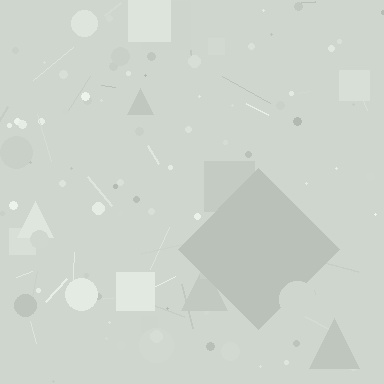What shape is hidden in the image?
A diamond is hidden in the image.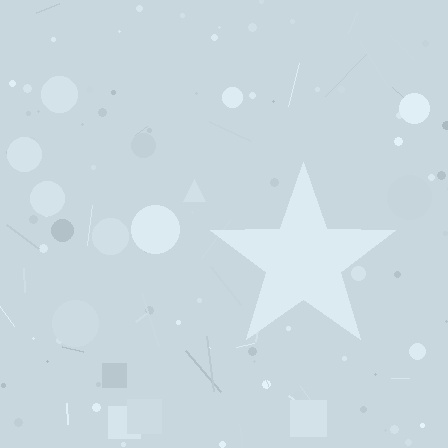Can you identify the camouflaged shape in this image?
The camouflaged shape is a star.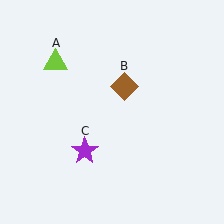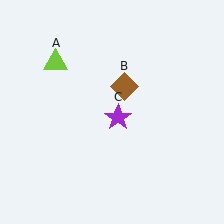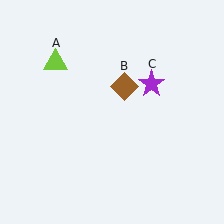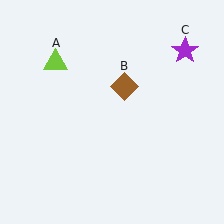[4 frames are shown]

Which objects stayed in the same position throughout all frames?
Lime triangle (object A) and brown diamond (object B) remained stationary.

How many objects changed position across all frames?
1 object changed position: purple star (object C).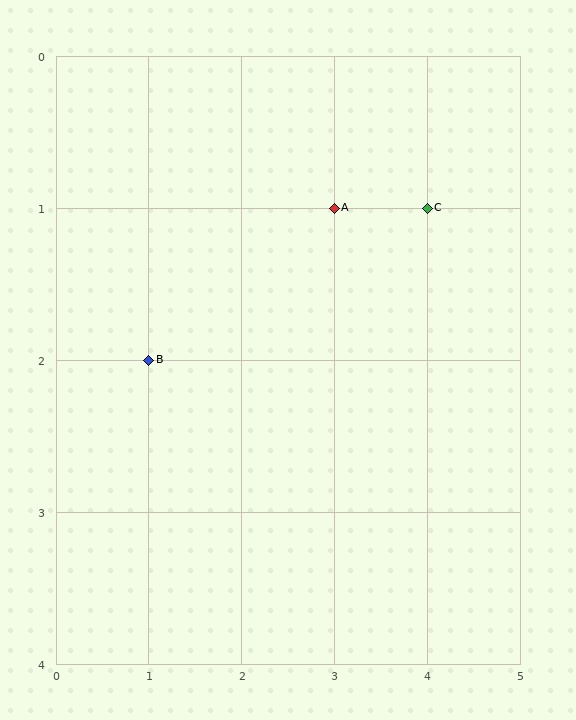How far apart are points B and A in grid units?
Points B and A are 2 columns and 1 row apart (about 2.2 grid units diagonally).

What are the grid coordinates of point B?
Point B is at grid coordinates (1, 2).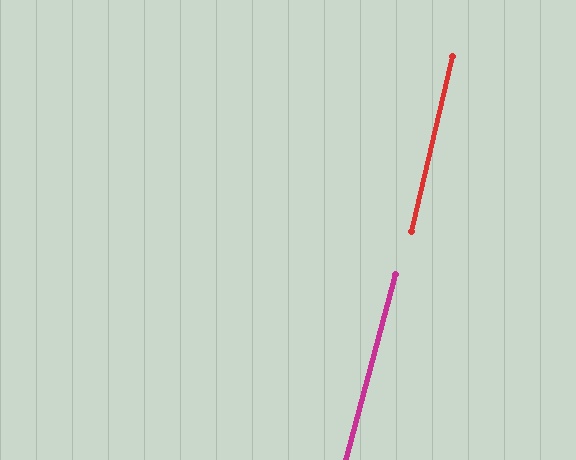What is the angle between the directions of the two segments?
Approximately 2 degrees.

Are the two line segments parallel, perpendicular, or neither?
Parallel — their directions differ by only 1.8°.